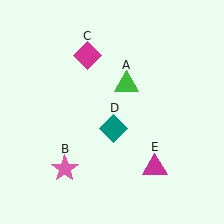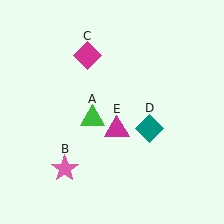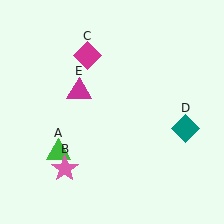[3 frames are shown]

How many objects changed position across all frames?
3 objects changed position: green triangle (object A), teal diamond (object D), magenta triangle (object E).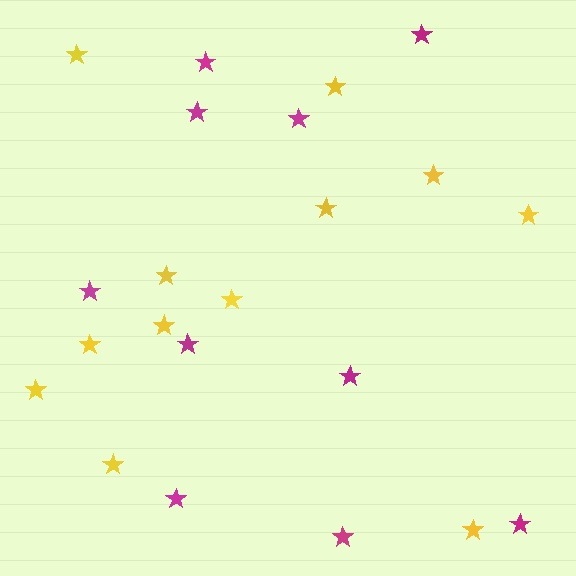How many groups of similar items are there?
There are 2 groups: one group of magenta stars (10) and one group of yellow stars (12).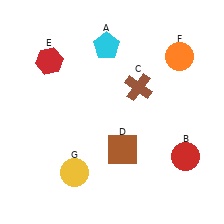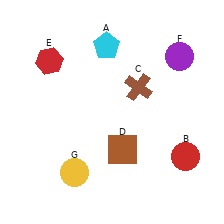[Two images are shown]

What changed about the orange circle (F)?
In Image 1, F is orange. In Image 2, it changed to purple.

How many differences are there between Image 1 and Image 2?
There is 1 difference between the two images.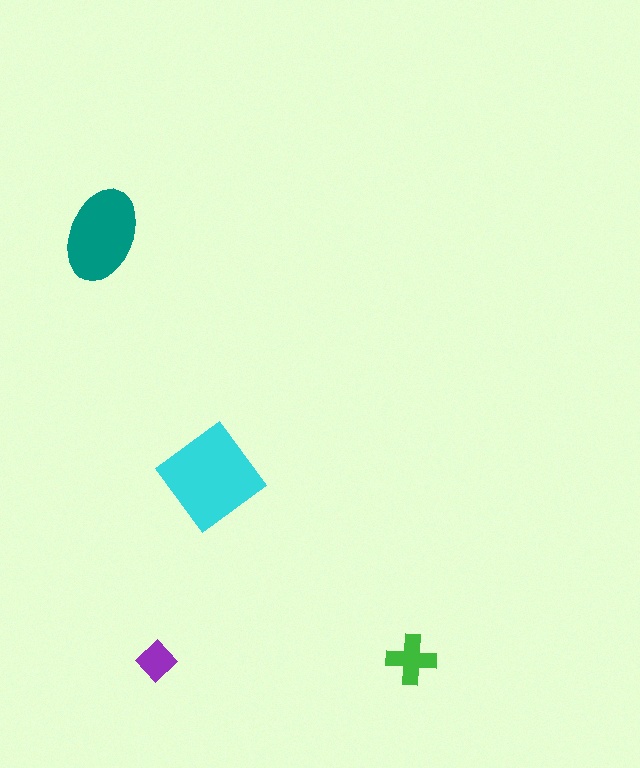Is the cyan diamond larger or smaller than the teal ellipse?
Larger.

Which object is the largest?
The cyan diamond.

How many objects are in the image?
There are 4 objects in the image.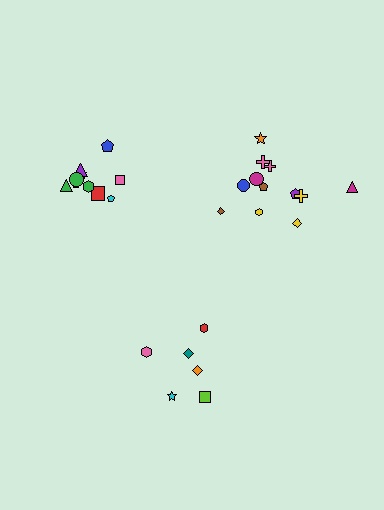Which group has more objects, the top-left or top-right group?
The top-right group.